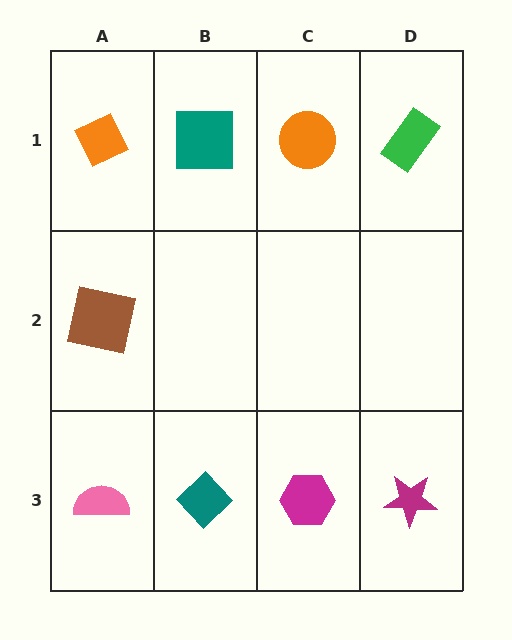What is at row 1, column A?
An orange diamond.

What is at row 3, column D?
A magenta star.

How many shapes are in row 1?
4 shapes.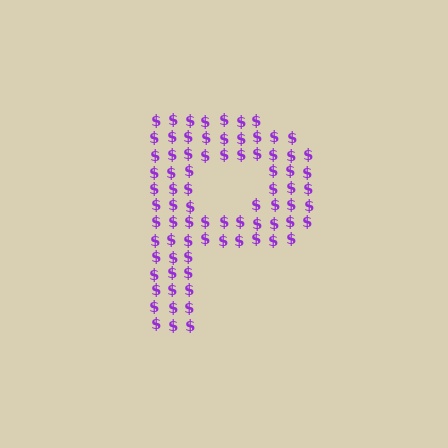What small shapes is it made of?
It is made of small dollar signs.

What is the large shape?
The large shape is the letter P.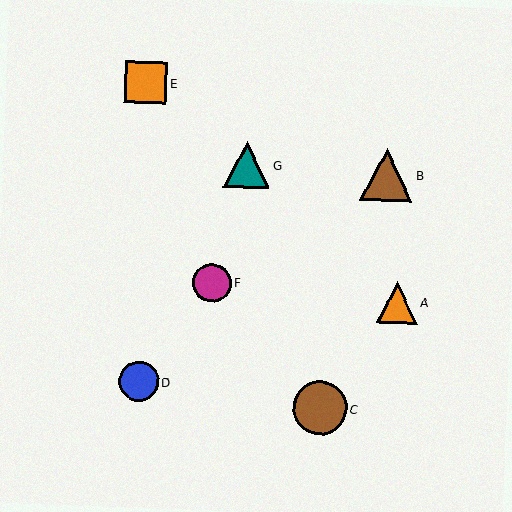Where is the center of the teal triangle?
The center of the teal triangle is at (247, 165).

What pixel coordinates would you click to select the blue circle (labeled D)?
Click at (139, 382) to select the blue circle D.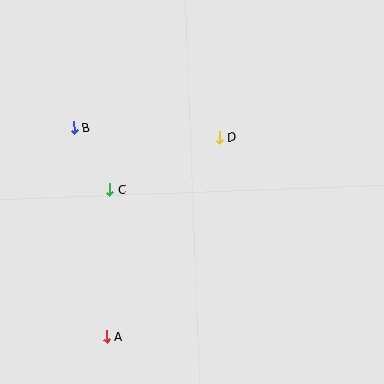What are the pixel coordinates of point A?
Point A is at (107, 337).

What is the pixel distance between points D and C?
The distance between D and C is 121 pixels.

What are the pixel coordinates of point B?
Point B is at (74, 128).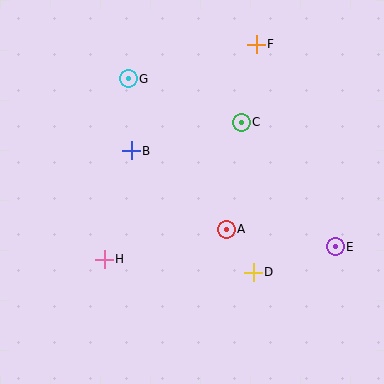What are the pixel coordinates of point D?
Point D is at (253, 272).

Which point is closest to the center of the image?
Point A at (226, 229) is closest to the center.